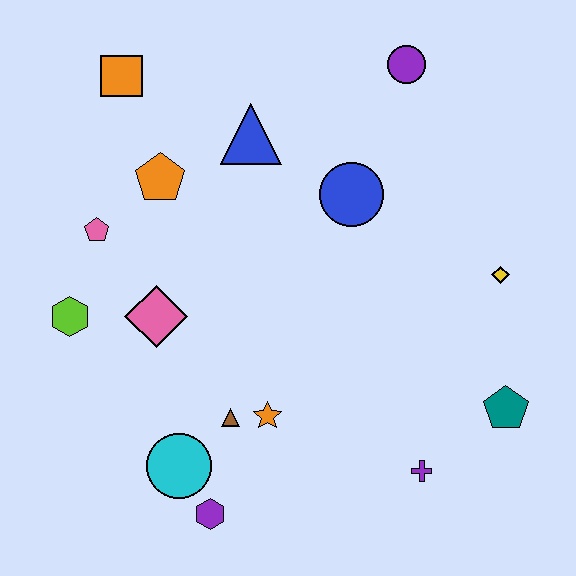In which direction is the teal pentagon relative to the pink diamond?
The teal pentagon is to the right of the pink diamond.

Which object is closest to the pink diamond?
The lime hexagon is closest to the pink diamond.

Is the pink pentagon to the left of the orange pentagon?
Yes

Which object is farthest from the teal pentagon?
The orange square is farthest from the teal pentagon.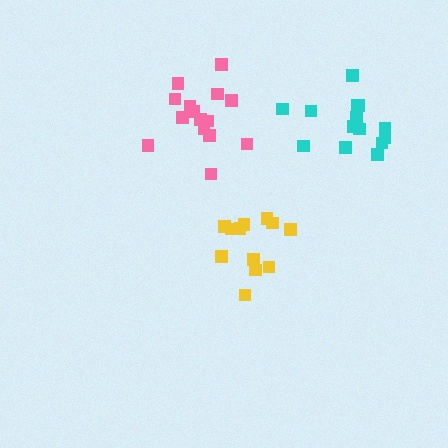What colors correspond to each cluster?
The clusters are colored: pink, yellow, cyan.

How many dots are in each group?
Group 1: 15 dots, Group 2: 12 dots, Group 3: 14 dots (41 total).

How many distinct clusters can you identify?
There are 3 distinct clusters.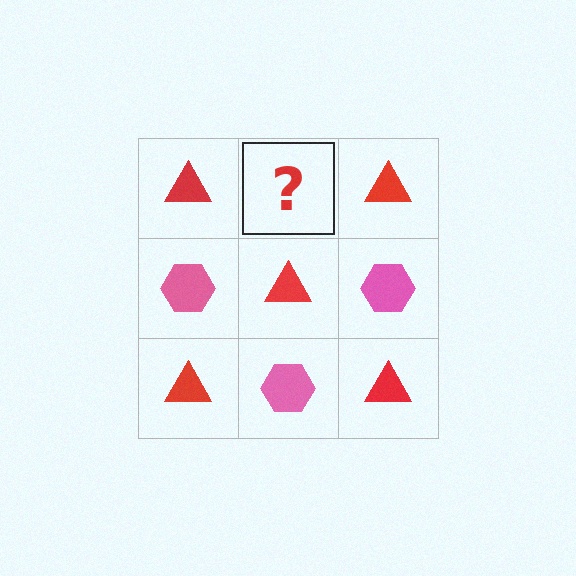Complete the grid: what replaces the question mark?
The question mark should be replaced with a pink hexagon.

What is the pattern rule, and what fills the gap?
The rule is that it alternates red triangle and pink hexagon in a checkerboard pattern. The gap should be filled with a pink hexagon.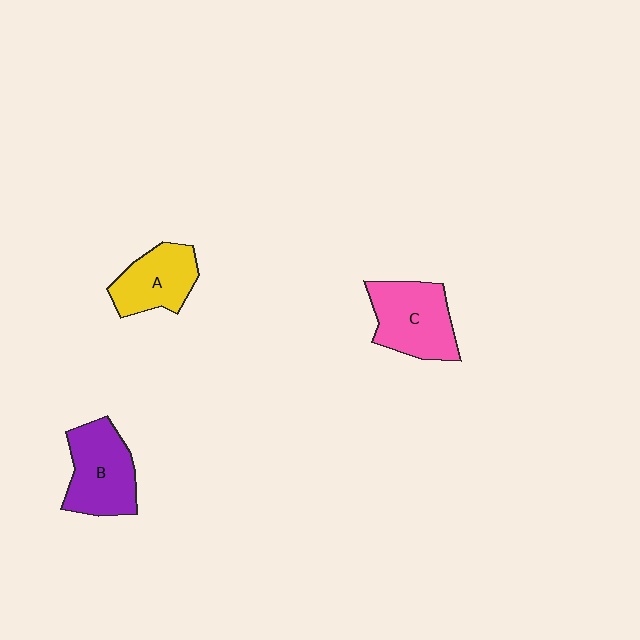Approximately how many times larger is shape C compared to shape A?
Approximately 1.2 times.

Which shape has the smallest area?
Shape A (yellow).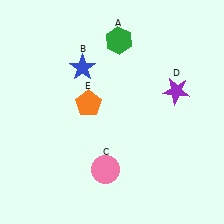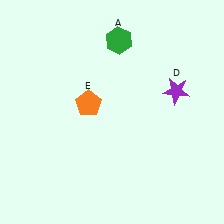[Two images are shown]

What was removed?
The pink circle (C), the blue star (B) were removed in Image 2.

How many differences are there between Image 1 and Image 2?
There are 2 differences between the two images.